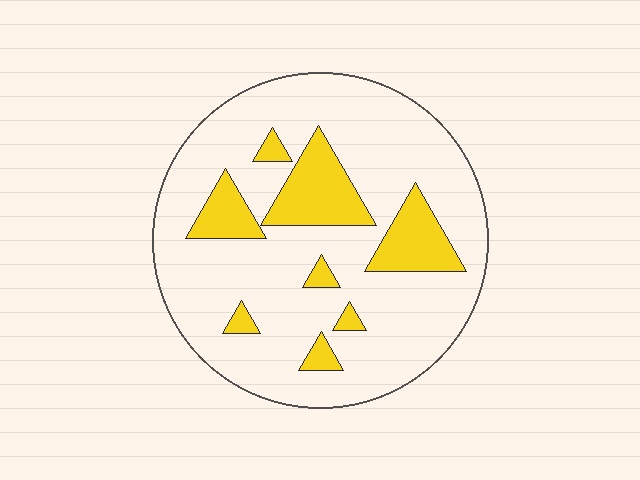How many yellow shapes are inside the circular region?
8.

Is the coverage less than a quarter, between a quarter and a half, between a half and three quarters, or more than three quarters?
Less than a quarter.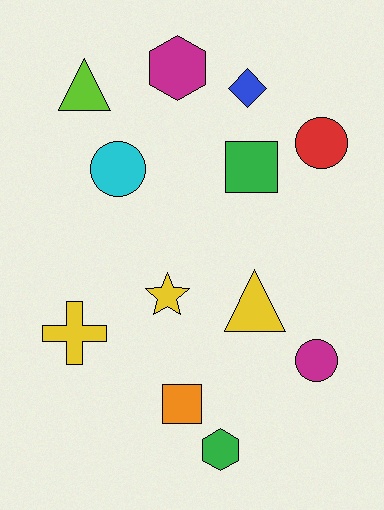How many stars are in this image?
There is 1 star.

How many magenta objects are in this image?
There are 2 magenta objects.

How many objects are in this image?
There are 12 objects.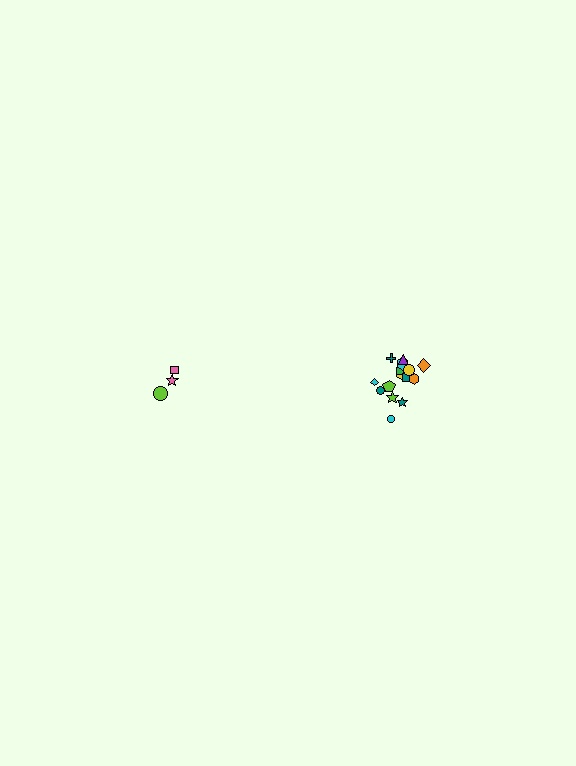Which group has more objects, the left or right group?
The right group.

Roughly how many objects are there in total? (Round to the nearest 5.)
Roughly 20 objects in total.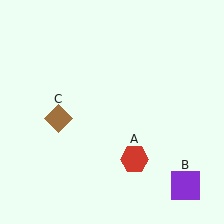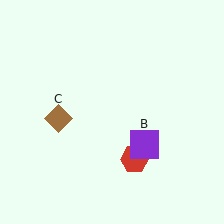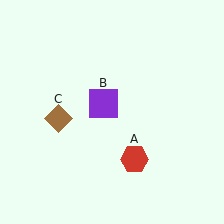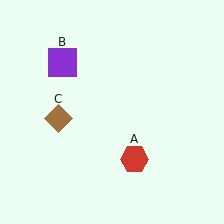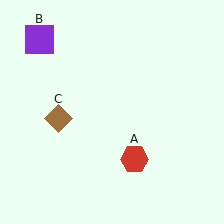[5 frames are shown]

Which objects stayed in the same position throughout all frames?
Red hexagon (object A) and brown diamond (object C) remained stationary.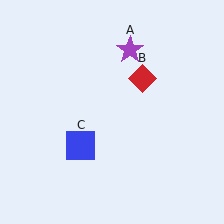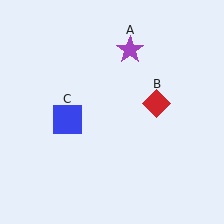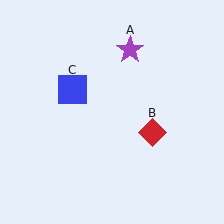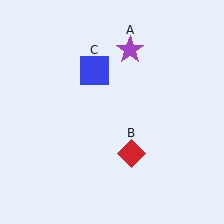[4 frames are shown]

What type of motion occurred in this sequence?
The red diamond (object B), blue square (object C) rotated clockwise around the center of the scene.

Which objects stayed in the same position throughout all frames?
Purple star (object A) remained stationary.